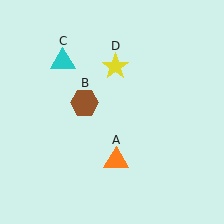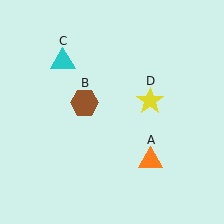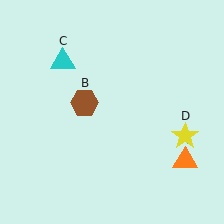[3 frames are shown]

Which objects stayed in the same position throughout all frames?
Brown hexagon (object B) and cyan triangle (object C) remained stationary.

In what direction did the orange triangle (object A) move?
The orange triangle (object A) moved right.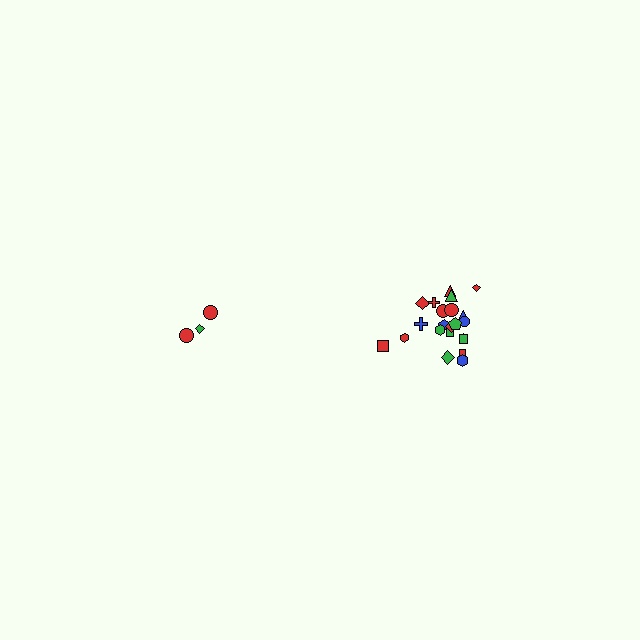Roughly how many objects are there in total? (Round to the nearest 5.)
Roughly 25 objects in total.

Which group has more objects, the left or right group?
The right group.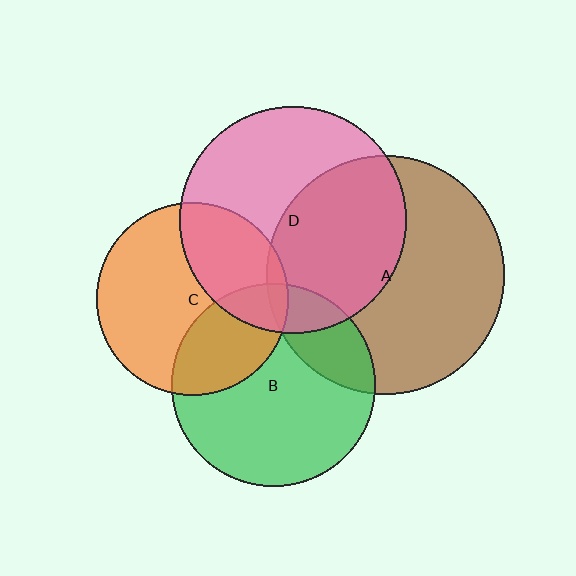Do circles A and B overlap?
Yes.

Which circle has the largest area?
Circle A (brown).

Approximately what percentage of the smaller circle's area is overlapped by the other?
Approximately 20%.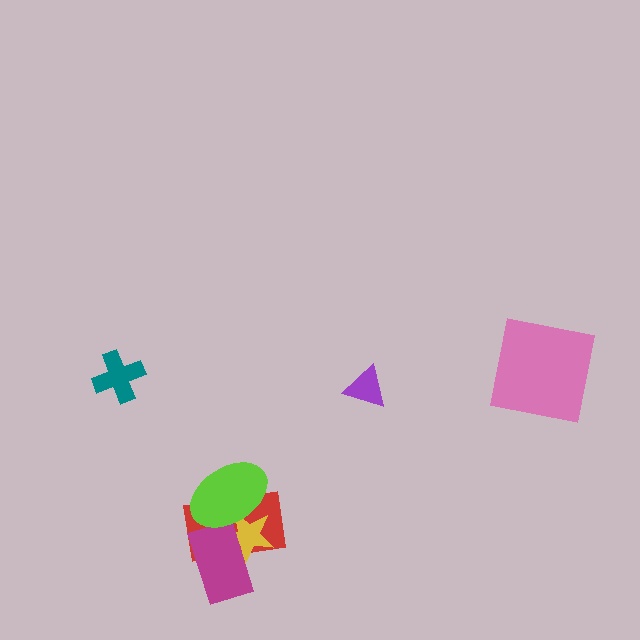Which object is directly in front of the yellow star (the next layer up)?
The magenta rectangle is directly in front of the yellow star.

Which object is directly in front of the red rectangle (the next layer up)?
The yellow star is directly in front of the red rectangle.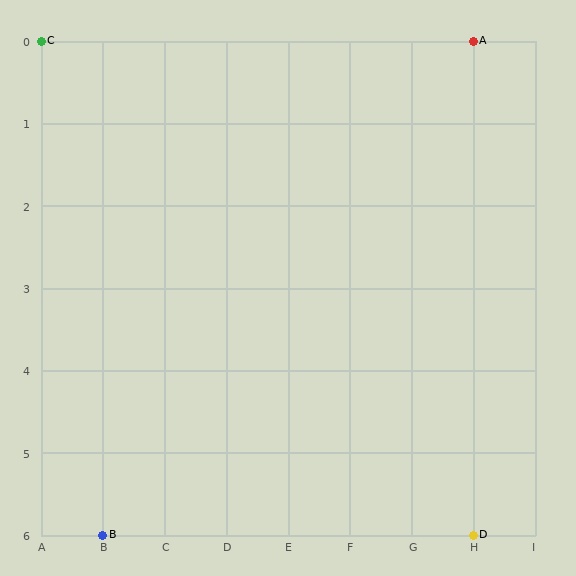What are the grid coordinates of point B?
Point B is at grid coordinates (B, 6).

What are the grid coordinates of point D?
Point D is at grid coordinates (H, 6).